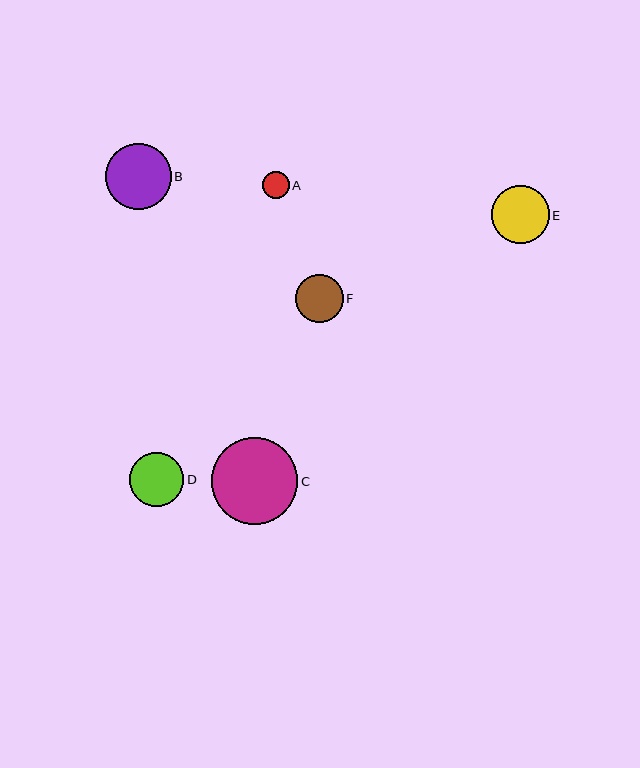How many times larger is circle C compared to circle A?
Circle C is approximately 3.3 times the size of circle A.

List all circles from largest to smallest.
From largest to smallest: C, B, E, D, F, A.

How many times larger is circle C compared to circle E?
Circle C is approximately 1.5 times the size of circle E.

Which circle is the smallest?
Circle A is the smallest with a size of approximately 27 pixels.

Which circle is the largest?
Circle C is the largest with a size of approximately 86 pixels.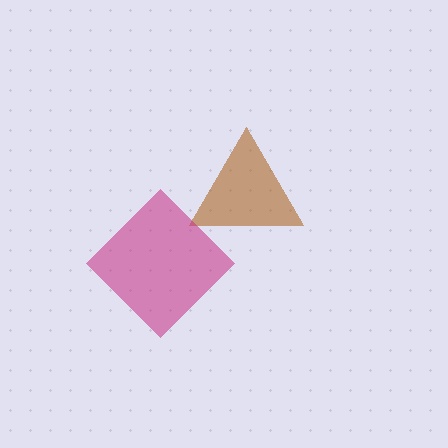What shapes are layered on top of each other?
The layered shapes are: a brown triangle, a magenta diamond.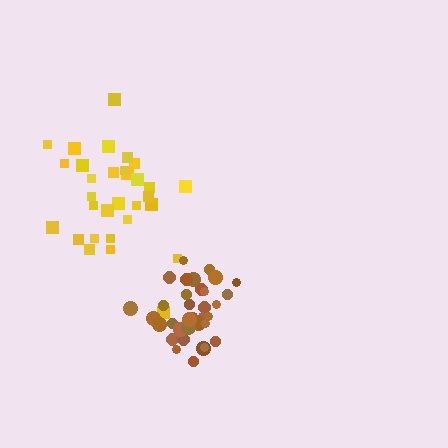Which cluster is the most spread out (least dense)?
Yellow.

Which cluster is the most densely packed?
Brown.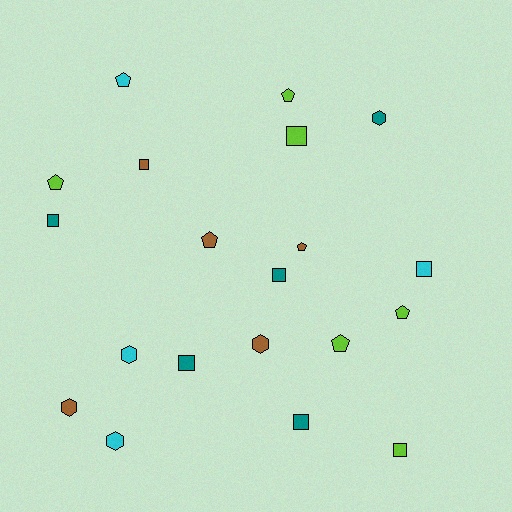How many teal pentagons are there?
There are no teal pentagons.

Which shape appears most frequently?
Square, with 8 objects.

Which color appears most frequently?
Lime, with 6 objects.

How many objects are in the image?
There are 20 objects.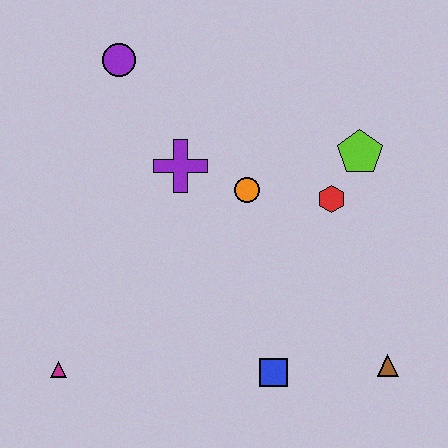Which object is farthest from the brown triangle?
The purple circle is farthest from the brown triangle.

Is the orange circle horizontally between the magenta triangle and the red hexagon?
Yes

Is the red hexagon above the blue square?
Yes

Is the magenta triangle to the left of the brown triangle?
Yes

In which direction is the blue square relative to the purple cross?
The blue square is below the purple cross.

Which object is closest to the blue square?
The brown triangle is closest to the blue square.